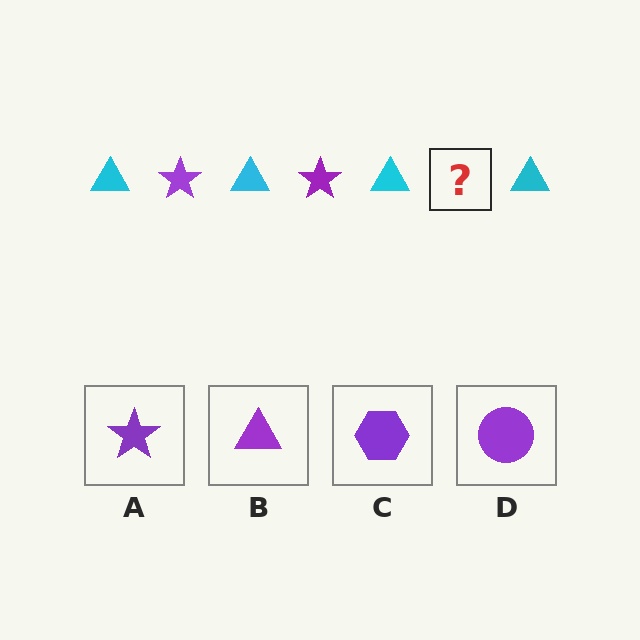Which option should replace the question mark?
Option A.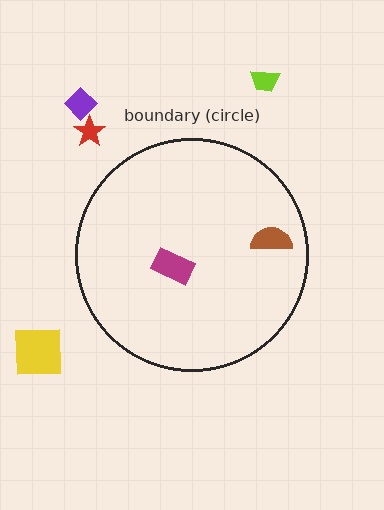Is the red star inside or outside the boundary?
Outside.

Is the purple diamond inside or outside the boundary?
Outside.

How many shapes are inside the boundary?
2 inside, 4 outside.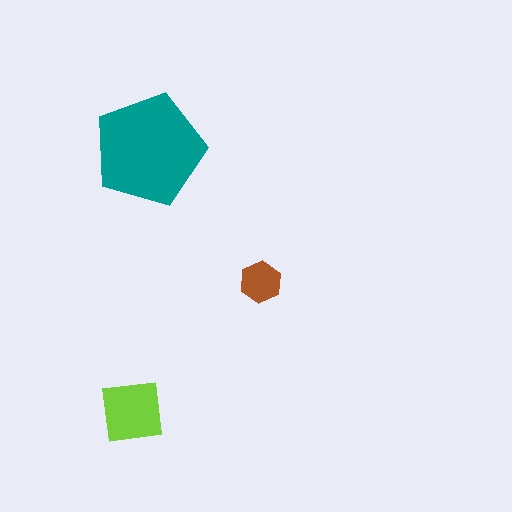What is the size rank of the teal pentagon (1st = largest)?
1st.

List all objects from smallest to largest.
The brown hexagon, the lime square, the teal pentagon.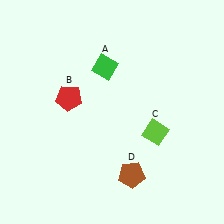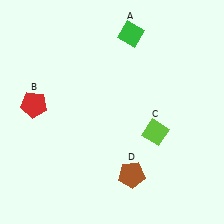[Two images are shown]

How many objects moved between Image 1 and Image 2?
2 objects moved between the two images.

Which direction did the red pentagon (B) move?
The red pentagon (B) moved left.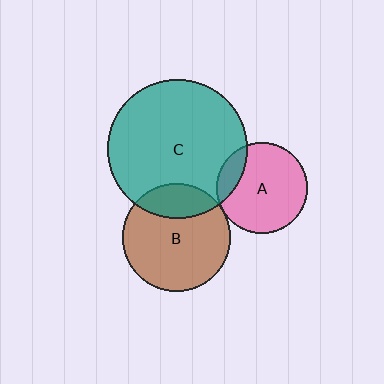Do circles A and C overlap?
Yes.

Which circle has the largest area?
Circle C (teal).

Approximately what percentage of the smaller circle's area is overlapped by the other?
Approximately 15%.